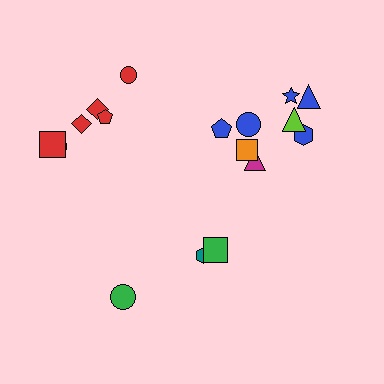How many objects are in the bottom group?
There are 3 objects.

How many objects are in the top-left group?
There are 6 objects.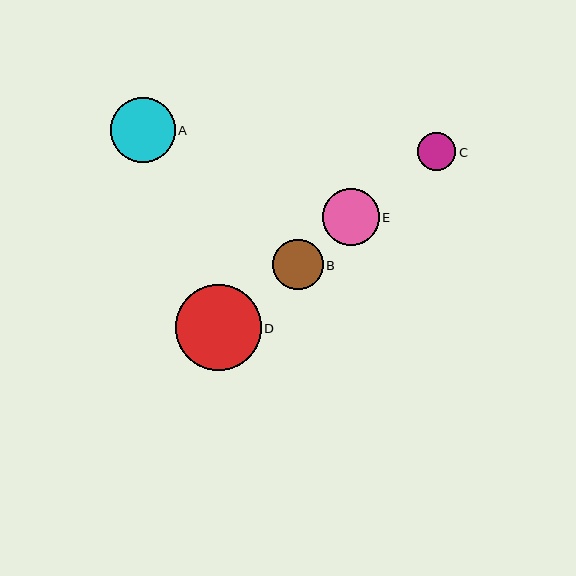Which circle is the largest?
Circle D is the largest with a size of approximately 86 pixels.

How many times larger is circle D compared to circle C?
Circle D is approximately 2.3 times the size of circle C.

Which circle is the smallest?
Circle C is the smallest with a size of approximately 38 pixels.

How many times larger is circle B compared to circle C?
Circle B is approximately 1.3 times the size of circle C.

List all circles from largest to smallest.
From largest to smallest: D, A, E, B, C.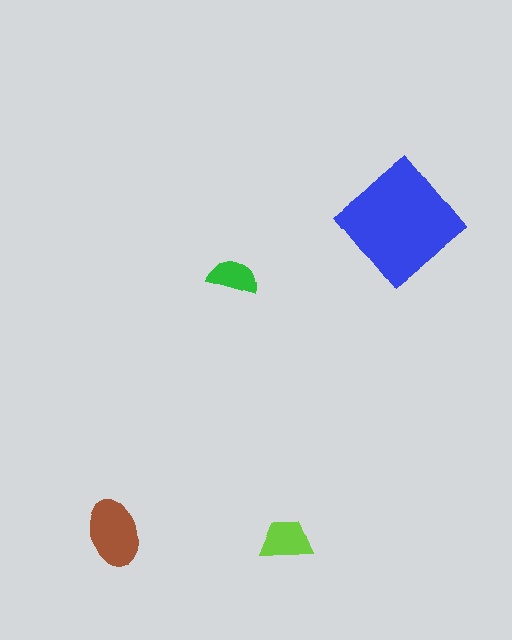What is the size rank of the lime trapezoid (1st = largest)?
3rd.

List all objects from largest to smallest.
The blue diamond, the brown ellipse, the lime trapezoid, the green semicircle.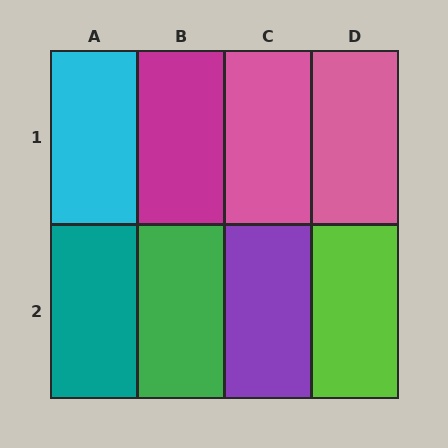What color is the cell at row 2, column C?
Purple.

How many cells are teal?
1 cell is teal.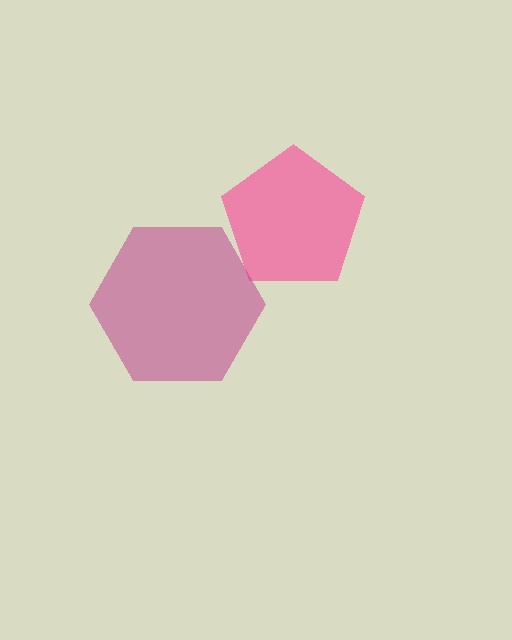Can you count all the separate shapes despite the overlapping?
Yes, there are 2 separate shapes.